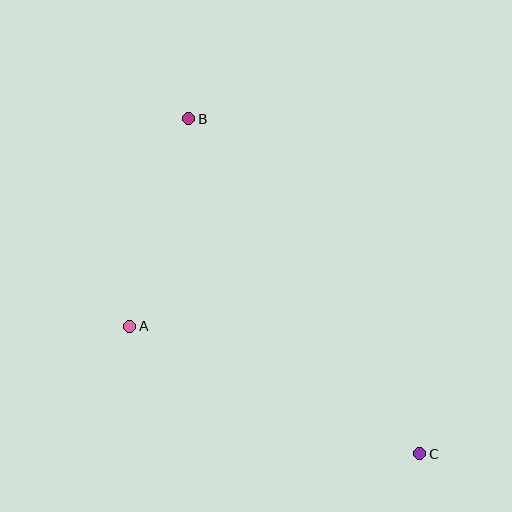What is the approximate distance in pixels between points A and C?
The distance between A and C is approximately 317 pixels.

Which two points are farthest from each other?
Points B and C are farthest from each other.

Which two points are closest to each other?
Points A and B are closest to each other.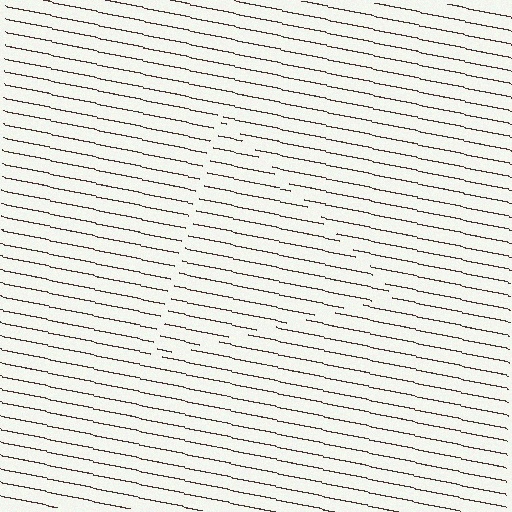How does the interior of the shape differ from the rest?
The interior of the shape contains the same grating, shifted by half a period — the contour is defined by the phase discontinuity where line-ends from the inner and outer gratings abut.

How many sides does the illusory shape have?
3 sides — the line-ends trace a triangle.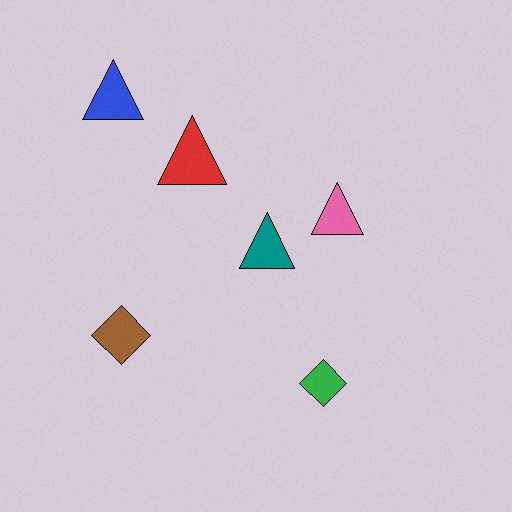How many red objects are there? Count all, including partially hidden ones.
There is 1 red object.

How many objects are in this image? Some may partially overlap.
There are 6 objects.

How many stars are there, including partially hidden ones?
There are no stars.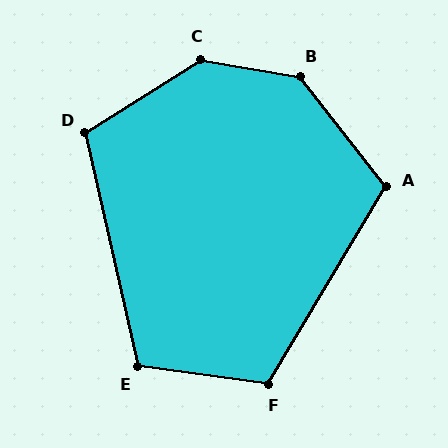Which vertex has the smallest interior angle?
D, at approximately 110 degrees.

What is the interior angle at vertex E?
Approximately 111 degrees (obtuse).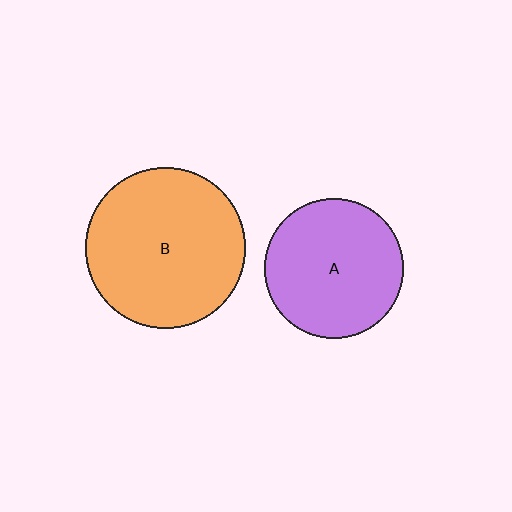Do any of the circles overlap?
No, none of the circles overlap.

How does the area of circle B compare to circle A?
Approximately 1.3 times.